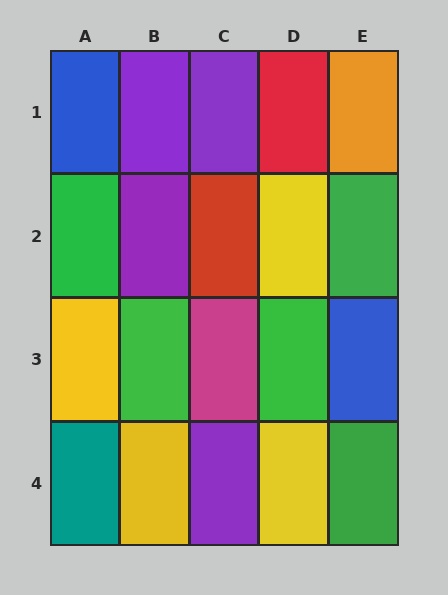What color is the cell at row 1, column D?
Red.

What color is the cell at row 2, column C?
Red.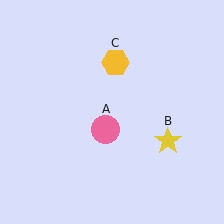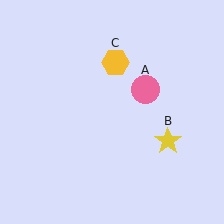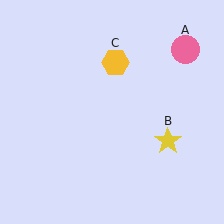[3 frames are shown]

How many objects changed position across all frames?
1 object changed position: pink circle (object A).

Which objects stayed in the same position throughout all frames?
Yellow star (object B) and yellow hexagon (object C) remained stationary.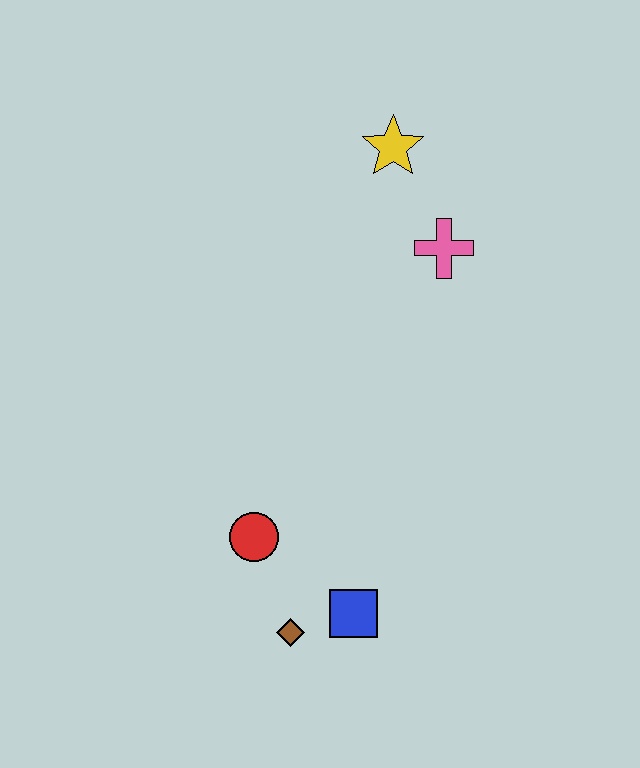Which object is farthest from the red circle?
The yellow star is farthest from the red circle.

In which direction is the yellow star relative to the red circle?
The yellow star is above the red circle.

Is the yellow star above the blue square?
Yes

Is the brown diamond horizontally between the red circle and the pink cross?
Yes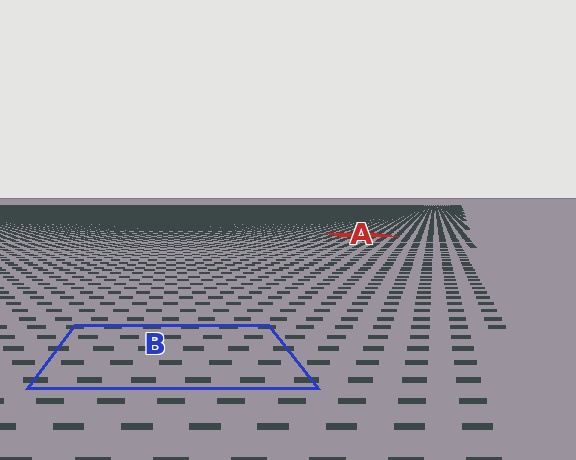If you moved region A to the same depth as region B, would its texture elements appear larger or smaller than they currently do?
They would appear larger. At a closer depth, the same texture elements are projected at a bigger on-screen size.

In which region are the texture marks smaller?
The texture marks are smaller in region A, because it is farther away.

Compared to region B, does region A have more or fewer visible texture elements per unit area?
Region A has more texture elements per unit area — they are packed more densely because it is farther away.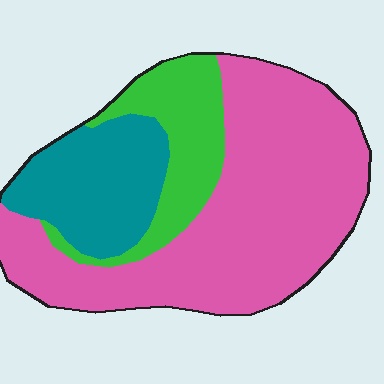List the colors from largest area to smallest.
From largest to smallest: pink, teal, green.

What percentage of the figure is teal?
Teal covers about 20% of the figure.